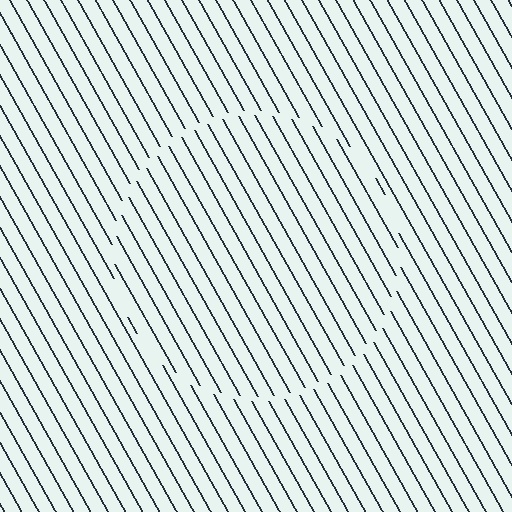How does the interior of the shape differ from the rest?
The interior of the shape contains the same grating, shifted by half a period — the contour is defined by the phase discontinuity where line-ends from the inner and outer gratings abut.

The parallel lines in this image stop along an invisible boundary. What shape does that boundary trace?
An illusory circle. The interior of the shape contains the same grating, shifted by half a period — the contour is defined by the phase discontinuity where line-ends from the inner and outer gratings abut.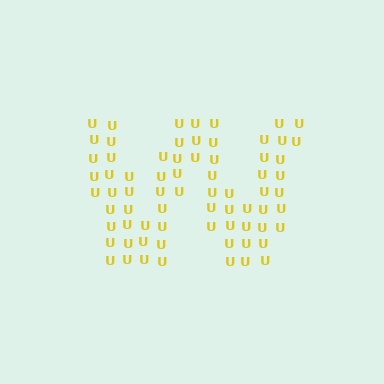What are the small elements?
The small elements are letter U's.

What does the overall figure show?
The overall figure shows the letter W.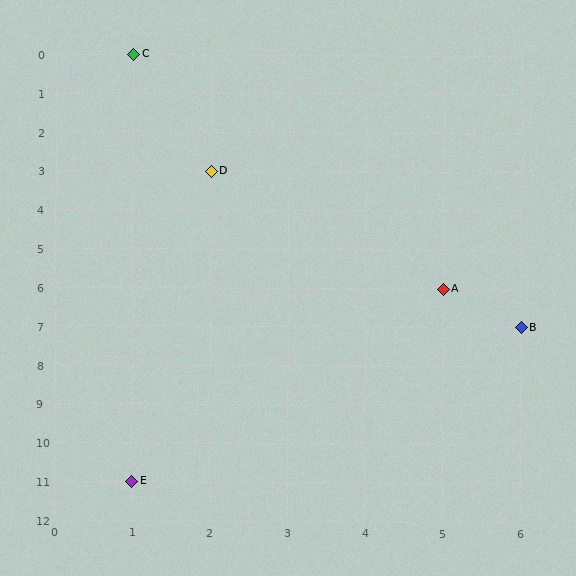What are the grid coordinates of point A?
Point A is at grid coordinates (5, 6).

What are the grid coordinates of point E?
Point E is at grid coordinates (1, 11).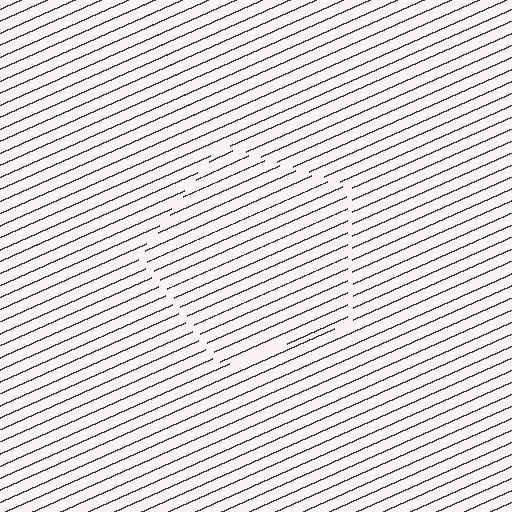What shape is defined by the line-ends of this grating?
An illusory pentagon. The interior of the shape contains the same grating, shifted by half a period — the contour is defined by the phase discontinuity where line-ends from the inner and outer gratings abut.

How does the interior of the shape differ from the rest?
The interior of the shape contains the same grating, shifted by half a period — the contour is defined by the phase discontinuity where line-ends from the inner and outer gratings abut.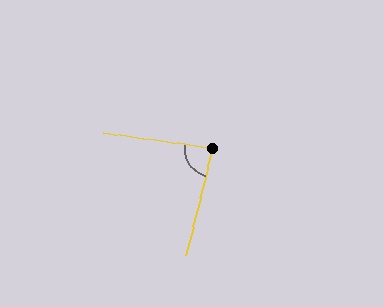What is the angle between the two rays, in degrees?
Approximately 84 degrees.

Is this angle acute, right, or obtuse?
It is acute.